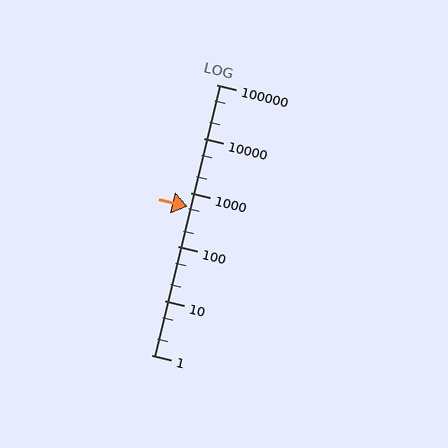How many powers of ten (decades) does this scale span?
The scale spans 5 decades, from 1 to 100000.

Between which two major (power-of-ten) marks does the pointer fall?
The pointer is between 100 and 1000.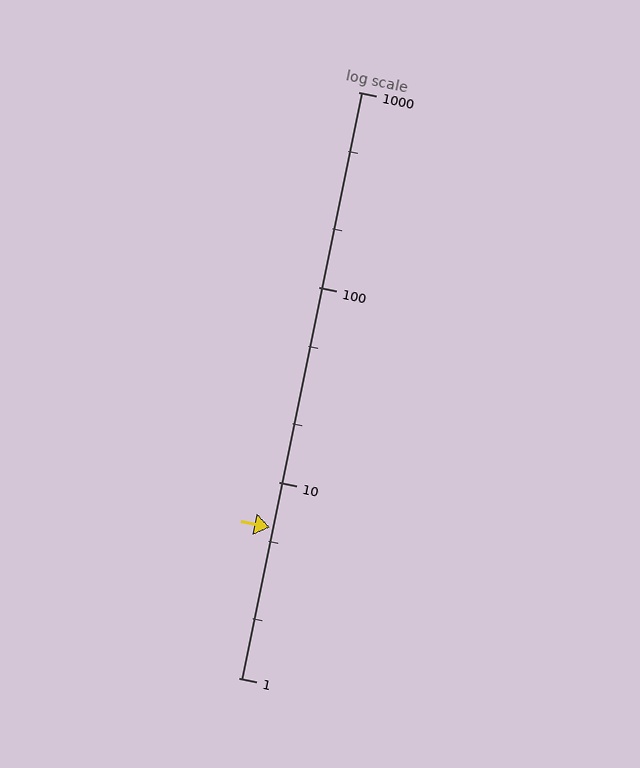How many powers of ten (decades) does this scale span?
The scale spans 3 decades, from 1 to 1000.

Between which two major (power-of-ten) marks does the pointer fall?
The pointer is between 1 and 10.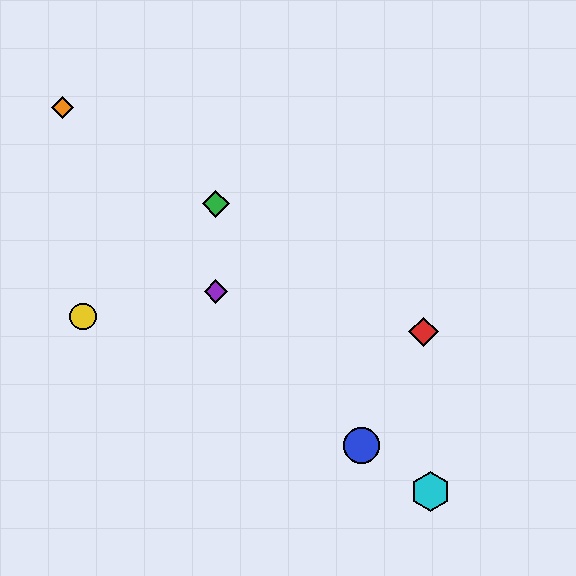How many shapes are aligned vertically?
2 shapes (the green diamond, the purple diamond) are aligned vertically.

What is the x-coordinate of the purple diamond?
The purple diamond is at x≈216.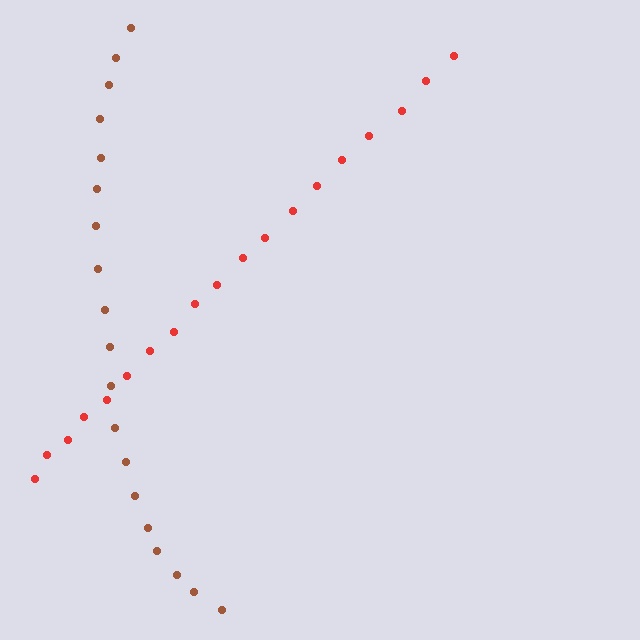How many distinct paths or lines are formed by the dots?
There are 2 distinct paths.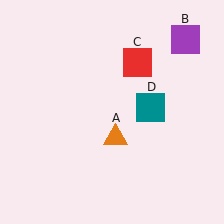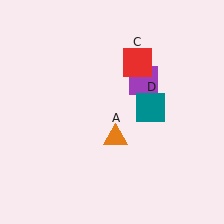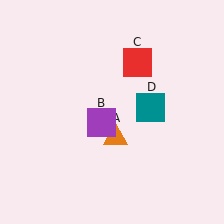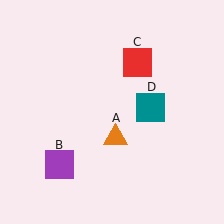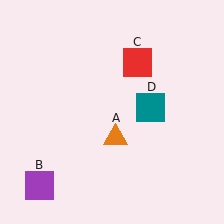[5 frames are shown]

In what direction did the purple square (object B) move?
The purple square (object B) moved down and to the left.